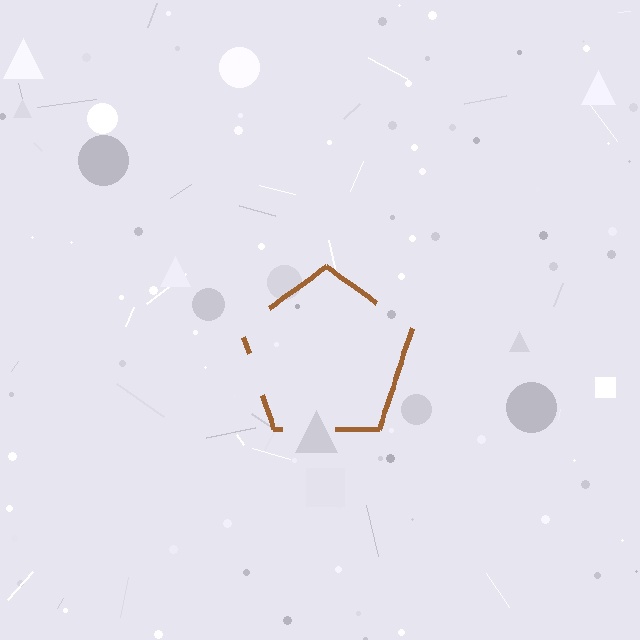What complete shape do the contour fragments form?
The contour fragments form a pentagon.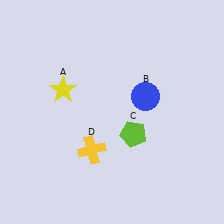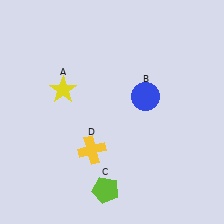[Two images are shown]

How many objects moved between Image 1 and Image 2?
1 object moved between the two images.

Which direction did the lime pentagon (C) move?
The lime pentagon (C) moved down.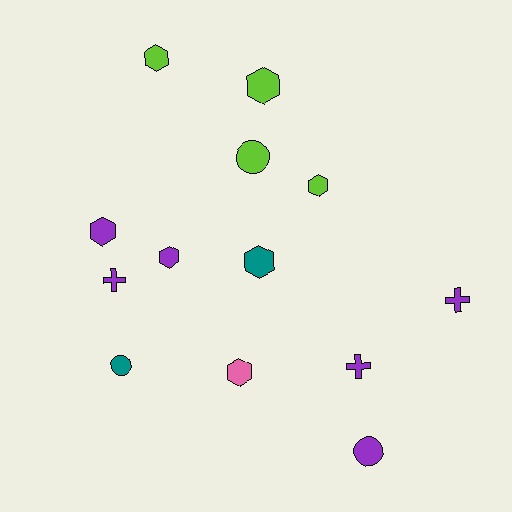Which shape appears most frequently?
Hexagon, with 7 objects.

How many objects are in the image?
There are 13 objects.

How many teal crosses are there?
There are no teal crosses.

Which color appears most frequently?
Purple, with 6 objects.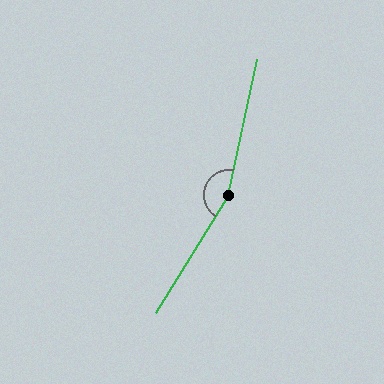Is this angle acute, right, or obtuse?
It is obtuse.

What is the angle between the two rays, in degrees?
Approximately 160 degrees.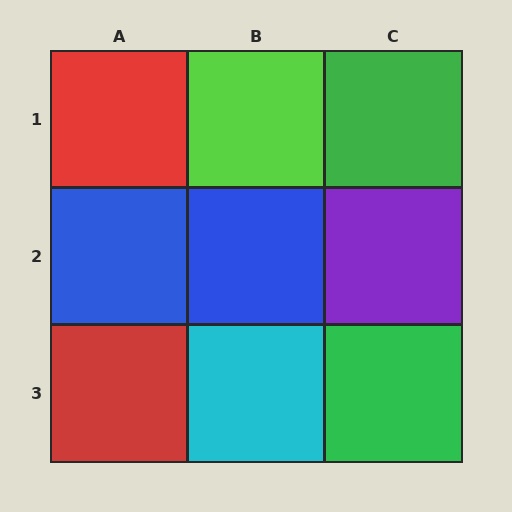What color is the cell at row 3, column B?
Cyan.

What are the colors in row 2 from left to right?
Blue, blue, purple.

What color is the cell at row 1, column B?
Lime.